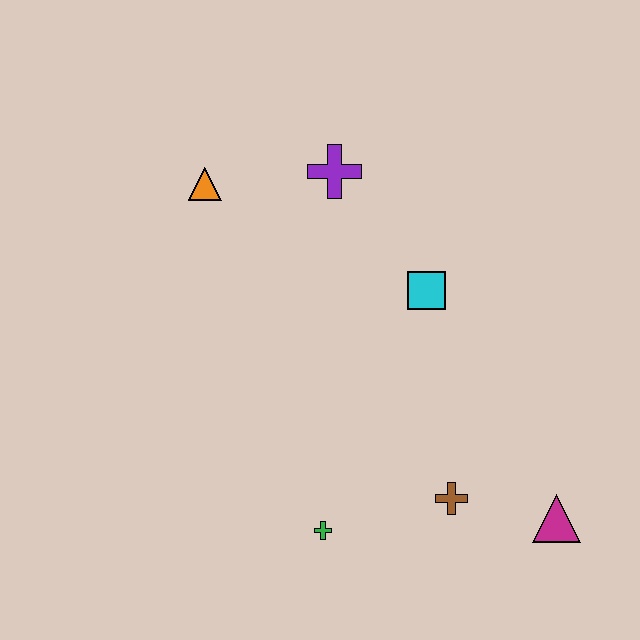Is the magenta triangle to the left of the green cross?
No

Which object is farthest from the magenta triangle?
The orange triangle is farthest from the magenta triangle.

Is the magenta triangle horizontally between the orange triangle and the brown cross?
No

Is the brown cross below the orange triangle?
Yes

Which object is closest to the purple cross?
The orange triangle is closest to the purple cross.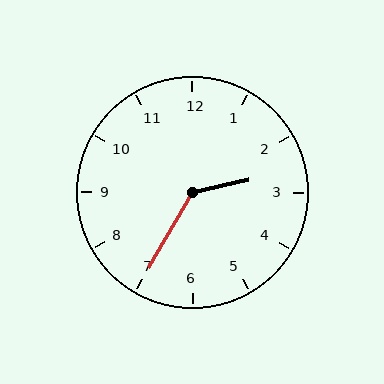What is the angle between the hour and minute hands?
Approximately 132 degrees.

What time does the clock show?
2:35.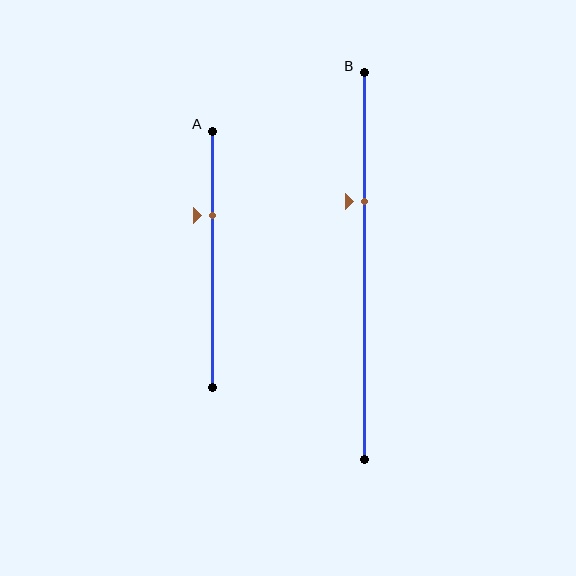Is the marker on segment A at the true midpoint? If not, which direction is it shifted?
No, the marker on segment A is shifted upward by about 17% of the segment length.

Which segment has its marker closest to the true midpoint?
Segment B has its marker closest to the true midpoint.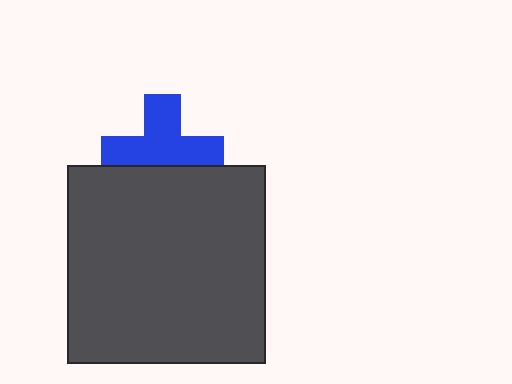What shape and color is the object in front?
The object in front is a dark gray square.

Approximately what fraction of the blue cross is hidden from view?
Roughly 34% of the blue cross is hidden behind the dark gray square.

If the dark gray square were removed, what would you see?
You would see the complete blue cross.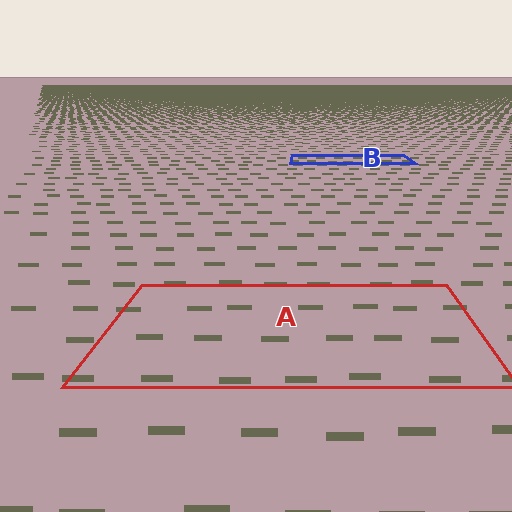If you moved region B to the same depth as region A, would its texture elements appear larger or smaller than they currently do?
They would appear larger. At a closer depth, the same texture elements are projected at a bigger on-screen size.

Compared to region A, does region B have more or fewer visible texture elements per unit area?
Region B has more texture elements per unit area — they are packed more densely because it is farther away.